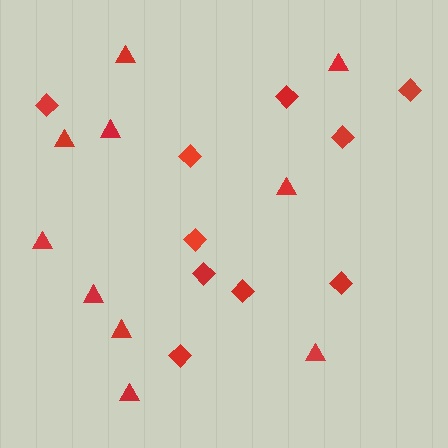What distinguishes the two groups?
There are 2 groups: one group of diamonds (10) and one group of triangles (10).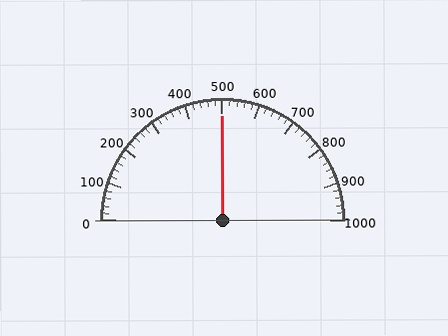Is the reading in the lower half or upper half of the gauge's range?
The reading is in the upper half of the range (0 to 1000).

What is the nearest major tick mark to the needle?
The nearest major tick mark is 500.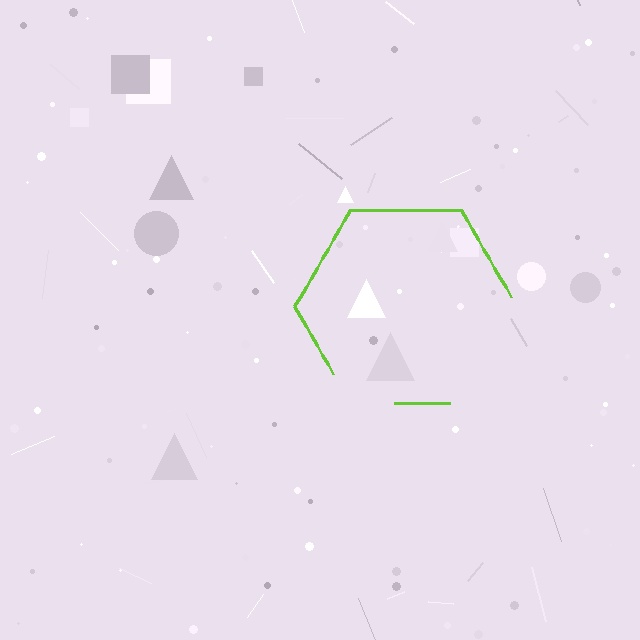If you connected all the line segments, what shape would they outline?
They would outline a hexagon.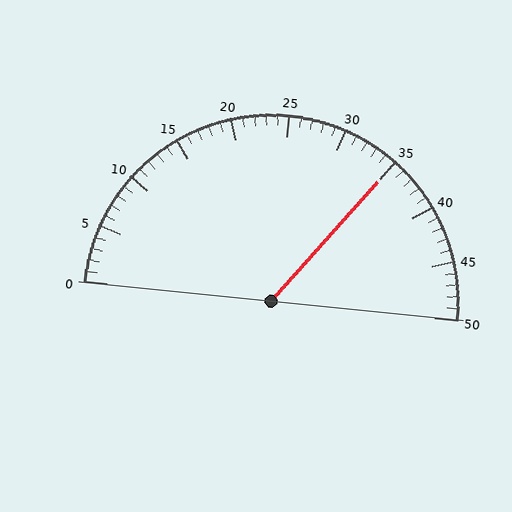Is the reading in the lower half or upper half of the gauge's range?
The reading is in the upper half of the range (0 to 50).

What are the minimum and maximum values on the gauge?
The gauge ranges from 0 to 50.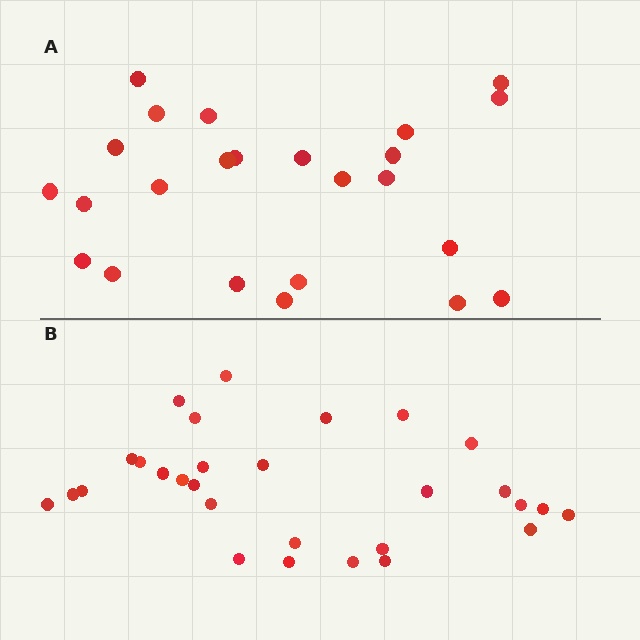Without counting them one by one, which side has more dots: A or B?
Region B (the bottom region) has more dots.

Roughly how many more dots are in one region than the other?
Region B has about 5 more dots than region A.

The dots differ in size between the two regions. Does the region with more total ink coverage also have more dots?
No. Region A has more total ink coverage because its dots are larger, but region B actually contains more individual dots. Total area can be misleading — the number of items is what matters here.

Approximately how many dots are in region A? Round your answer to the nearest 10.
About 20 dots. (The exact count is 24, which rounds to 20.)